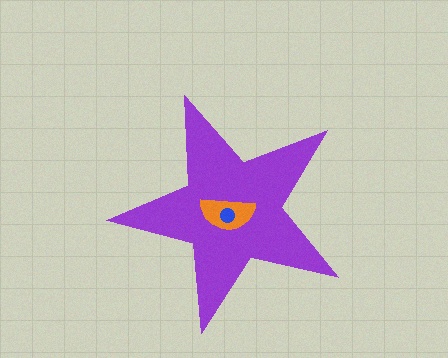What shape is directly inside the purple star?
The orange semicircle.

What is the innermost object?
The blue circle.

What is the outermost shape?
The purple star.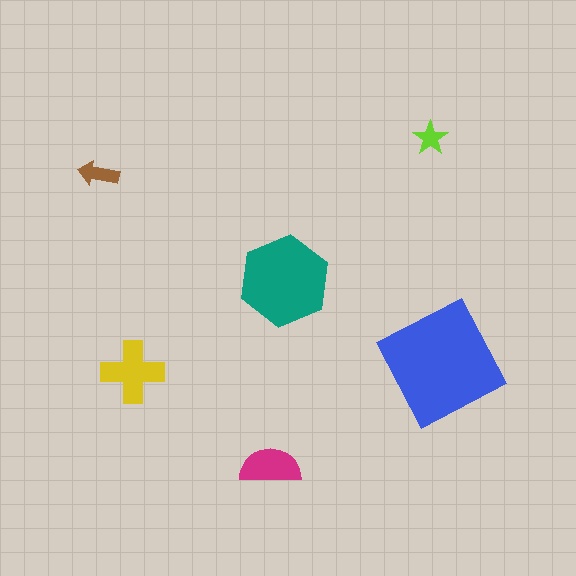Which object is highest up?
The lime star is topmost.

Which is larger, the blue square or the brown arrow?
The blue square.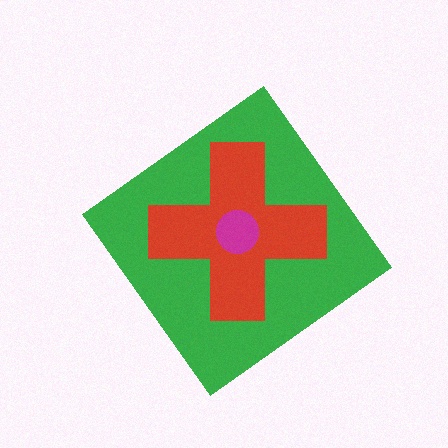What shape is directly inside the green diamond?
The red cross.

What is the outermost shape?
The green diamond.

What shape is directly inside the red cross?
The magenta circle.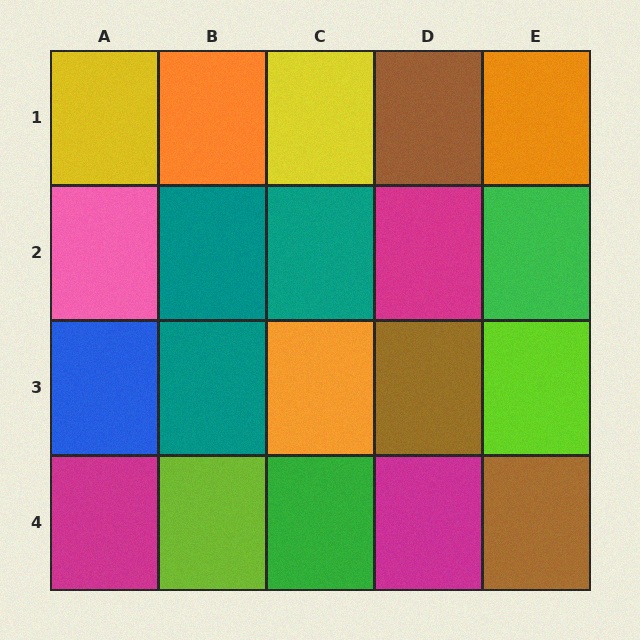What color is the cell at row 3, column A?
Blue.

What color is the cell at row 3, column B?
Teal.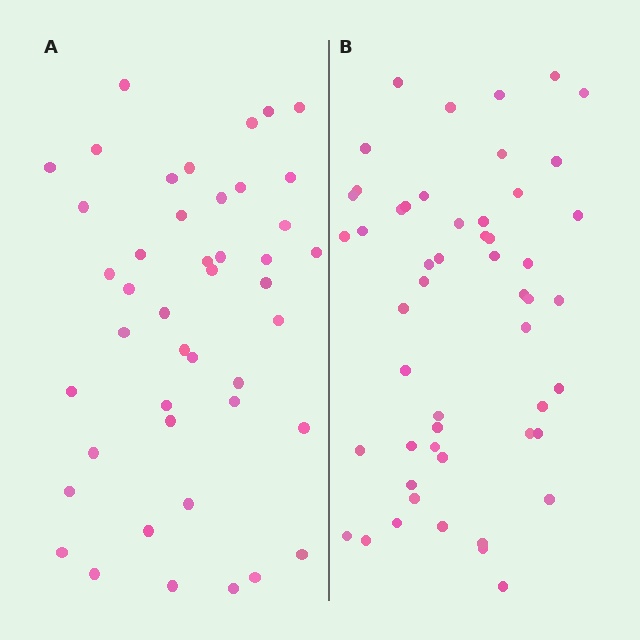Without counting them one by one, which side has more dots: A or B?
Region B (the right region) has more dots.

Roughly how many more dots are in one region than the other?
Region B has roughly 8 or so more dots than region A.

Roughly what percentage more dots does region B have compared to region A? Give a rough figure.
About 20% more.